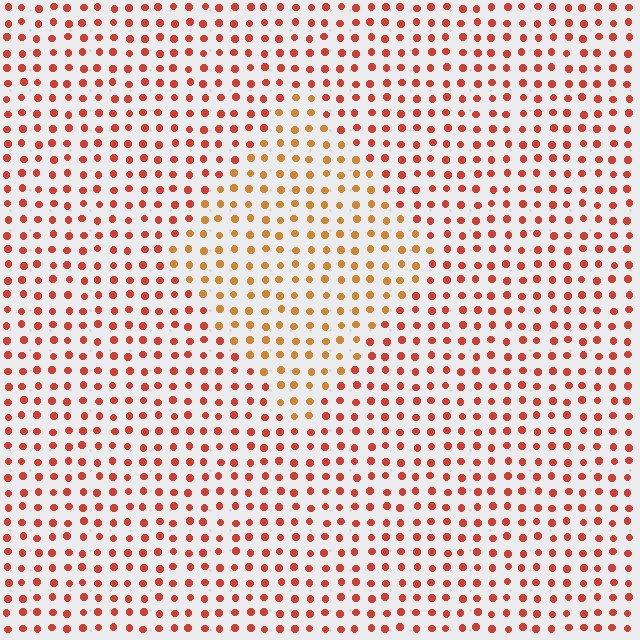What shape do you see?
I see a diamond.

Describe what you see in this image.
The image is filled with small red elements in a uniform arrangement. A diamond-shaped region is visible where the elements are tinted to a slightly different hue, forming a subtle color boundary.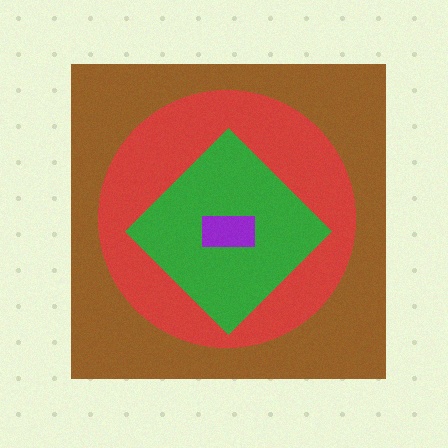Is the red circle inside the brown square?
Yes.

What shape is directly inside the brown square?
The red circle.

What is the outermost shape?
The brown square.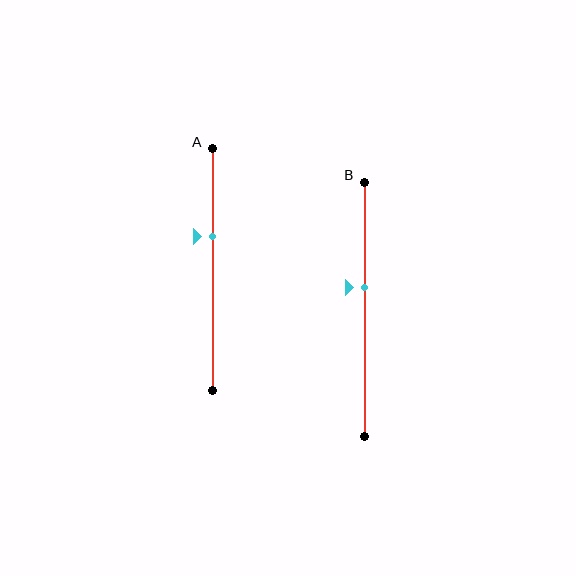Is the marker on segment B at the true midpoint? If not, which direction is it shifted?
No, the marker on segment B is shifted upward by about 9% of the segment length.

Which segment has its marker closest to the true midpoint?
Segment B has its marker closest to the true midpoint.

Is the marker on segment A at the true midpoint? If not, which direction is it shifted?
No, the marker on segment A is shifted upward by about 14% of the segment length.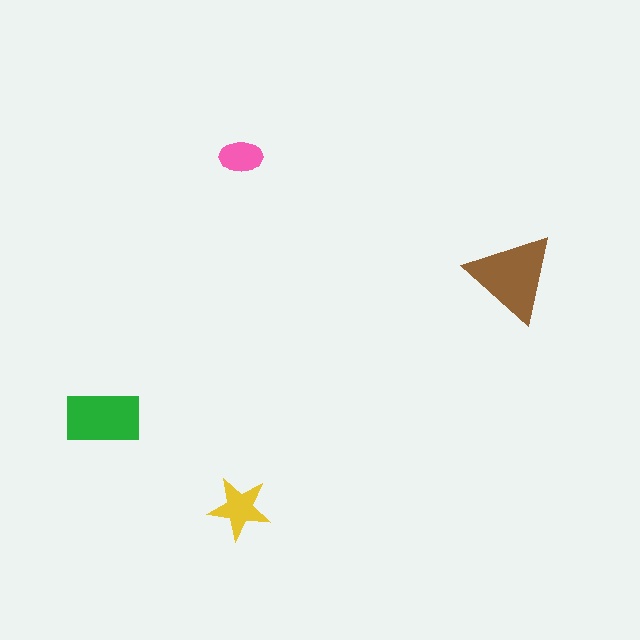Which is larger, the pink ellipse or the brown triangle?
The brown triangle.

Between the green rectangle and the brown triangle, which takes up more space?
The brown triangle.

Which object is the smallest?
The pink ellipse.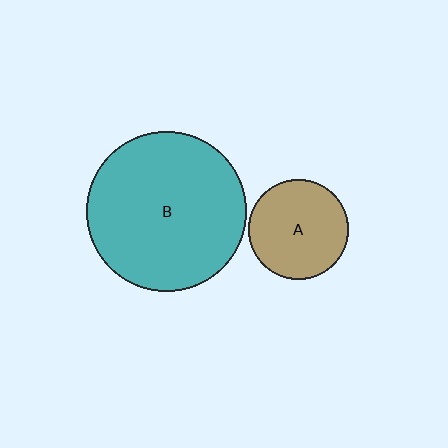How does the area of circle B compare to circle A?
Approximately 2.5 times.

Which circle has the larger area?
Circle B (teal).